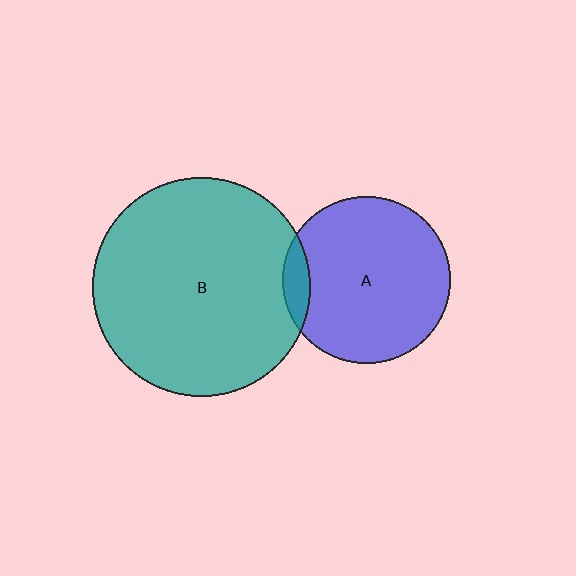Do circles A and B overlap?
Yes.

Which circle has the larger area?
Circle B (teal).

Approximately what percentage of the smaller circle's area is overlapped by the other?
Approximately 10%.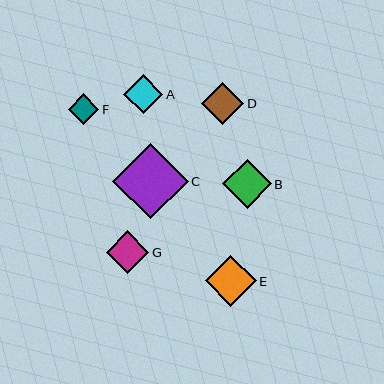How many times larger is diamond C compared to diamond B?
Diamond C is approximately 1.5 times the size of diamond B.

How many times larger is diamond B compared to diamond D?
Diamond B is approximately 1.1 times the size of diamond D.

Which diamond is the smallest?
Diamond F is the smallest with a size of approximately 30 pixels.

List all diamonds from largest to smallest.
From largest to smallest: C, E, B, D, G, A, F.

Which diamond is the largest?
Diamond C is the largest with a size of approximately 75 pixels.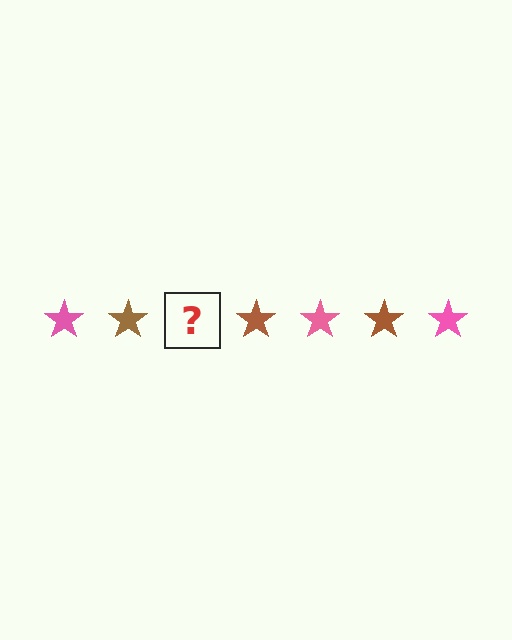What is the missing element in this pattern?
The missing element is a pink star.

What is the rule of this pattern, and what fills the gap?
The rule is that the pattern cycles through pink, brown stars. The gap should be filled with a pink star.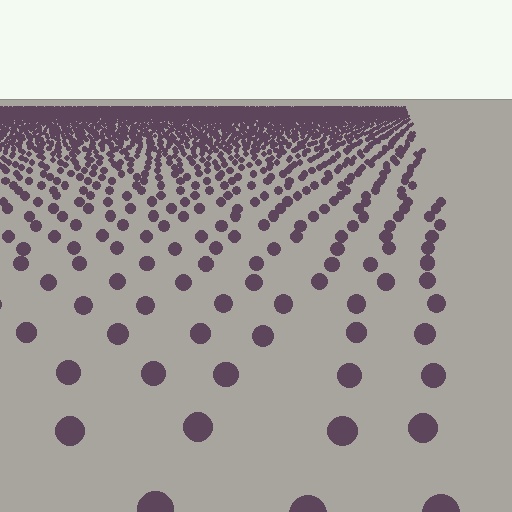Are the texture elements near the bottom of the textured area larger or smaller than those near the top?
Larger. Near the bottom, elements are closer to the viewer and appear at a bigger on-screen size.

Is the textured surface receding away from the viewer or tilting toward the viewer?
The surface is receding away from the viewer. Texture elements get smaller and denser toward the top.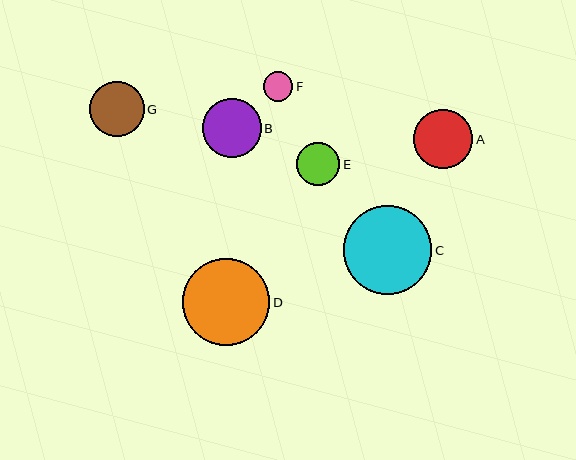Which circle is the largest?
Circle C is the largest with a size of approximately 88 pixels.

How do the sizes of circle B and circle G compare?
Circle B and circle G are approximately the same size.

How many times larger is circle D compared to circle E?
Circle D is approximately 2.0 times the size of circle E.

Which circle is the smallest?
Circle F is the smallest with a size of approximately 29 pixels.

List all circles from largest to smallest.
From largest to smallest: C, D, A, B, G, E, F.